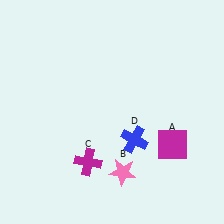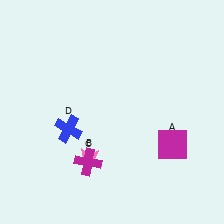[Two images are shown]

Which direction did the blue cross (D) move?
The blue cross (D) moved left.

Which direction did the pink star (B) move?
The pink star (B) moved left.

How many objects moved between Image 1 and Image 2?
2 objects moved between the two images.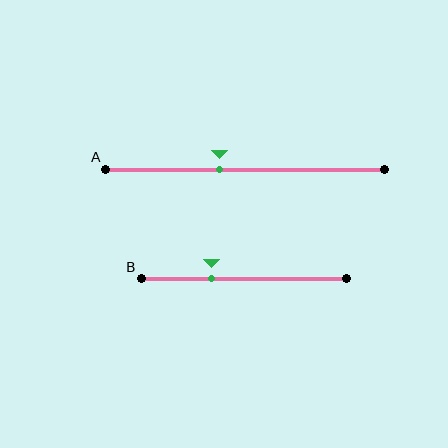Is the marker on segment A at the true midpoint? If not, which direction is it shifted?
No, the marker on segment A is shifted to the left by about 9% of the segment length.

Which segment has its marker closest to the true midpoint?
Segment A has its marker closest to the true midpoint.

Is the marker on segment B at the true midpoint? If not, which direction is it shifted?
No, the marker on segment B is shifted to the left by about 16% of the segment length.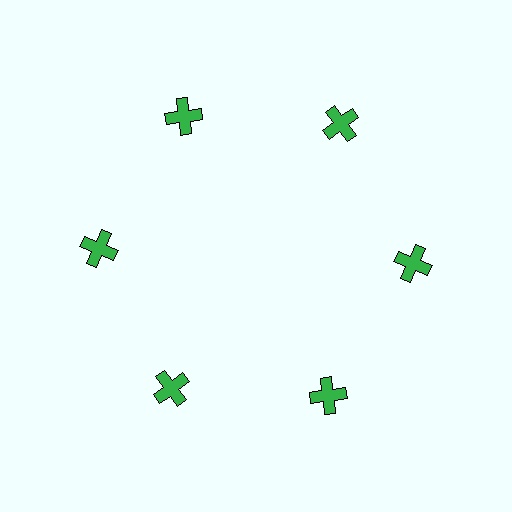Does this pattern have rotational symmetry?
Yes, this pattern has 6-fold rotational symmetry. It looks the same after rotating 60 degrees around the center.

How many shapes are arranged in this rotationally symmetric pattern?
There are 6 shapes, arranged in 6 groups of 1.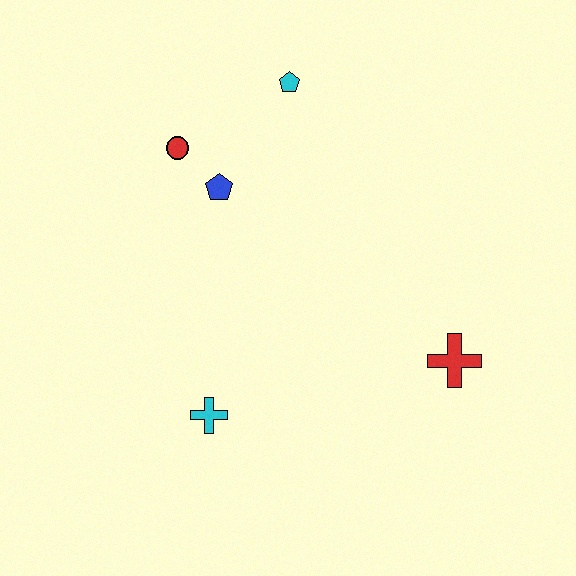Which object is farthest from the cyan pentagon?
The cyan cross is farthest from the cyan pentagon.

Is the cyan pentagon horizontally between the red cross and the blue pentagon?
Yes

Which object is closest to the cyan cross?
The blue pentagon is closest to the cyan cross.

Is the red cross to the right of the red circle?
Yes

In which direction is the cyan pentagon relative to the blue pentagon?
The cyan pentagon is above the blue pentagon.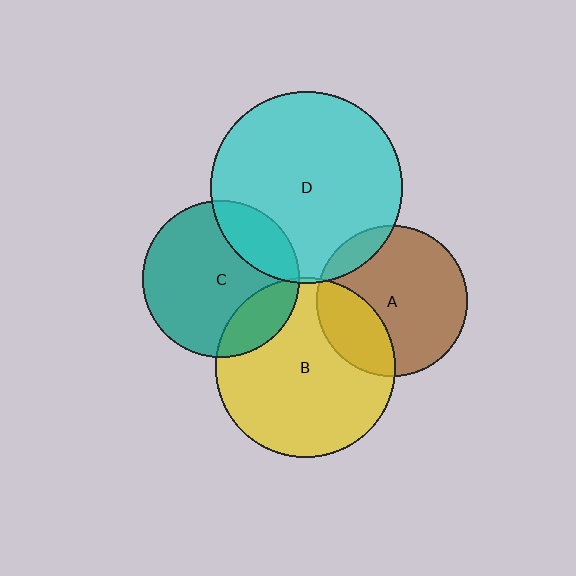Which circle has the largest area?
Circle D (cyan).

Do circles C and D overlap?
Yes.